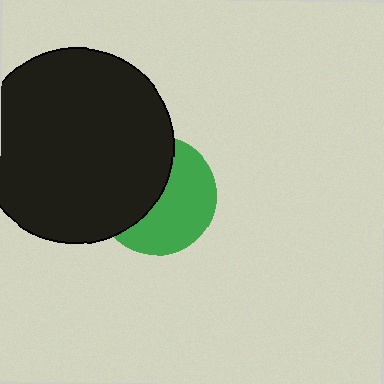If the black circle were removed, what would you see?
You would see the complete green circle.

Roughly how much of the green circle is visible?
About half of it is visible (roughly 53%).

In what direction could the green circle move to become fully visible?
The green circle could move right. That would shift it out from behind the black circle entirely.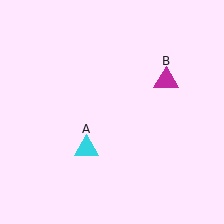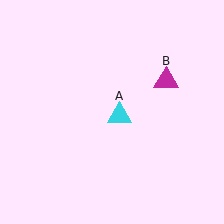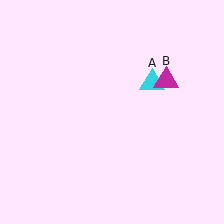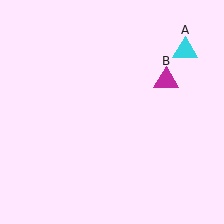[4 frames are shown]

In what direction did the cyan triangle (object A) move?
The cyan triangle (object A) moved up and to the right.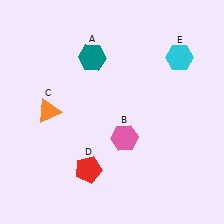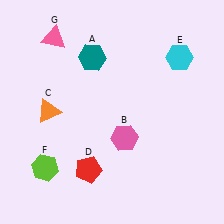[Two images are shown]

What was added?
A lime hexagon (F), a pink triangle (G) were added in Image 2.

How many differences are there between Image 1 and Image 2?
There are 2 differences between the two images.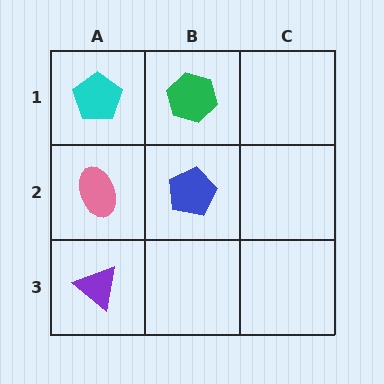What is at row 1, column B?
A green hexagon.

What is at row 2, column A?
A pink ellipse.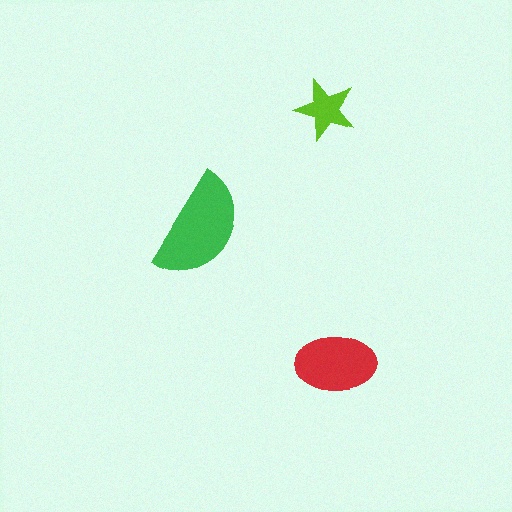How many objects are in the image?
There are 3 objects in the image.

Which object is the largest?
The green semicircle.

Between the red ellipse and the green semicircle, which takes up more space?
The green semicircle.